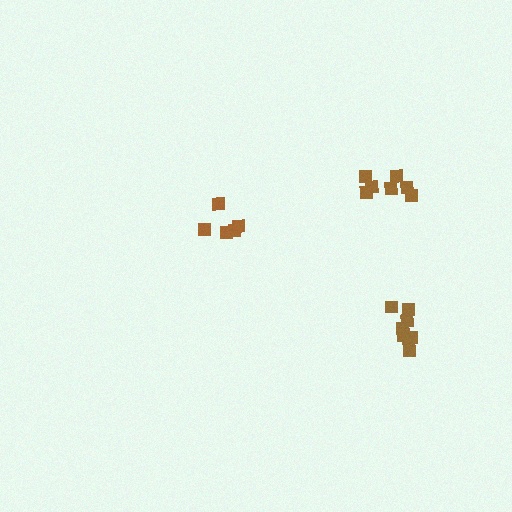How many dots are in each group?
Group 1: 7 dots, Group 2: 8 dots, Group 3: 5 dots (20 total).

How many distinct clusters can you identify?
There are 3 distinct clusters.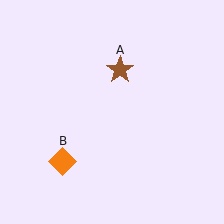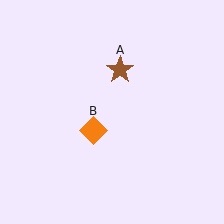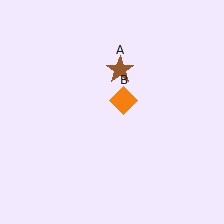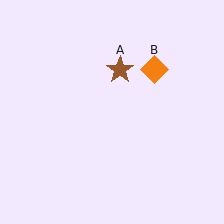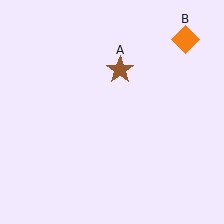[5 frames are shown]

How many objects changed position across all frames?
1 object changed position: orange diamond (object B).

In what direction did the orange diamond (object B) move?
The orange diamond (object B) moved up and to the right.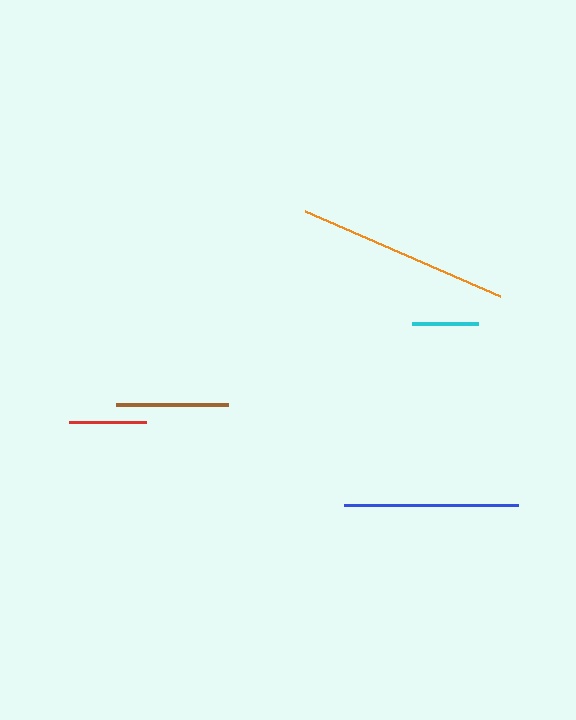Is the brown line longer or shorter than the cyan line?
The brown line is longer than the cyan line.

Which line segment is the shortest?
The cyan line is the shortest at approximately 66 pixels.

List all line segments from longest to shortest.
From longest to shortest: orange, blue, brown, red, cyan.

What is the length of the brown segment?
The brown segment is approximately 113 pixels long.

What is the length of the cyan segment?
The cyan segment is approximately 66 pixels long.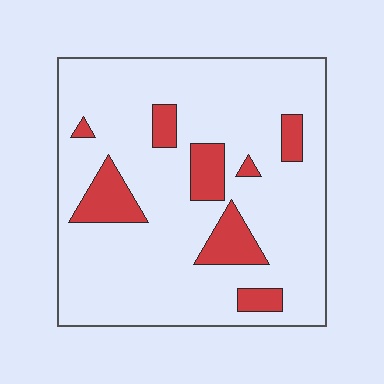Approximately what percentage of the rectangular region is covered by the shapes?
Approximately 15%.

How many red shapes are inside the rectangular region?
8.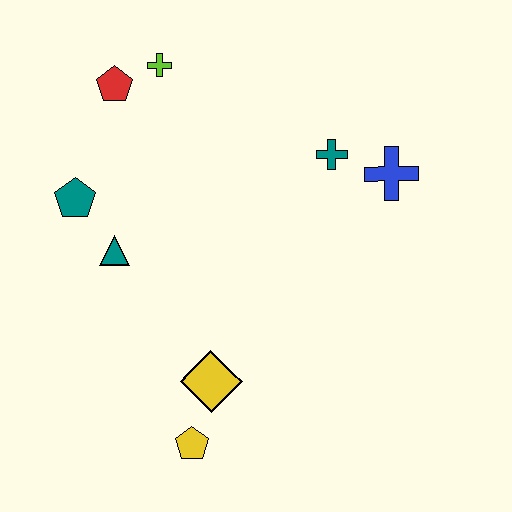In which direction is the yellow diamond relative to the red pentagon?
The yellow diamond is below the red pentagon.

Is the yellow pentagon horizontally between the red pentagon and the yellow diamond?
Yes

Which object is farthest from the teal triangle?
The blue cross is farthest from the teal triangle.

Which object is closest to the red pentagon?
The lime cross is closest to the red pentagon.